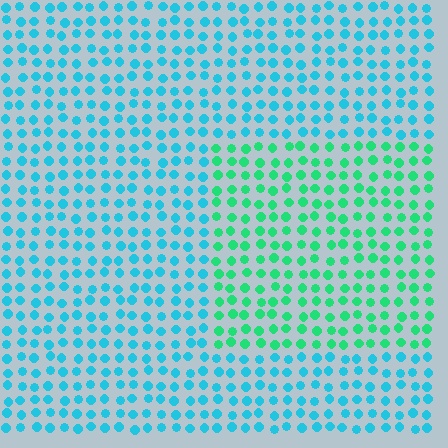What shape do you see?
I see a rectangle.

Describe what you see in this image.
The image is filled with small cyan elements in a uniform arrangement. A rectangle-shaped region is visible where the elements are tinted to a slightly different hue, forming a subtle color boundary.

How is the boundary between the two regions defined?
The boundary is defined purely by a slight shift in hue (about 41 degrees). Spacing, size, and orientation are identical on both sides.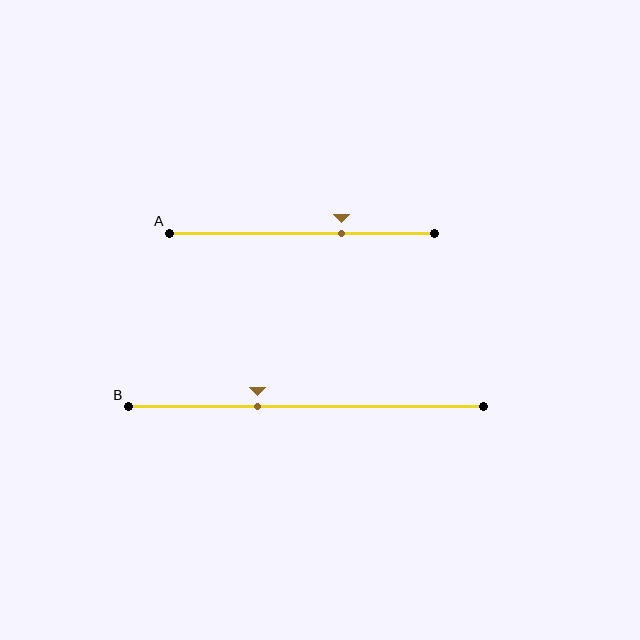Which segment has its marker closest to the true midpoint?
Segment B has its marker closest to the true midpoint.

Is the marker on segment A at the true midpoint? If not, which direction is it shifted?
No, the marker on segment A is shifted to the right by about 15% of the segment length.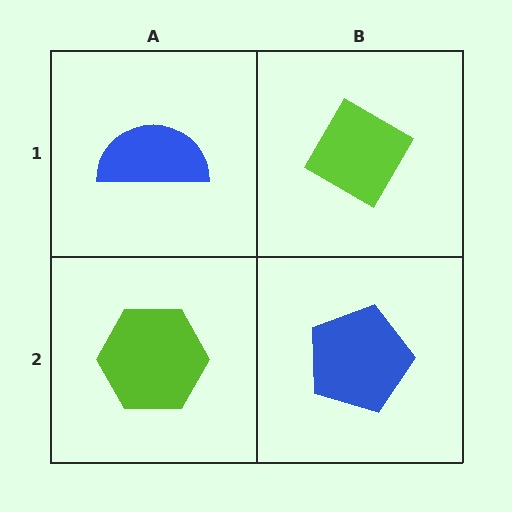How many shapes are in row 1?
2 shapes.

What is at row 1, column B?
A lime diamond.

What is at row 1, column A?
A blue semicircle.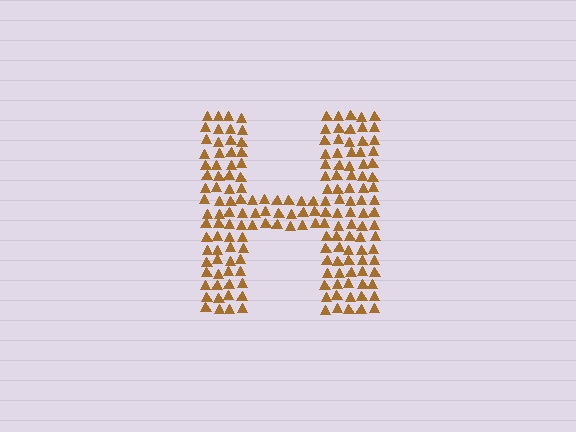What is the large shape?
The large shape is the letter H.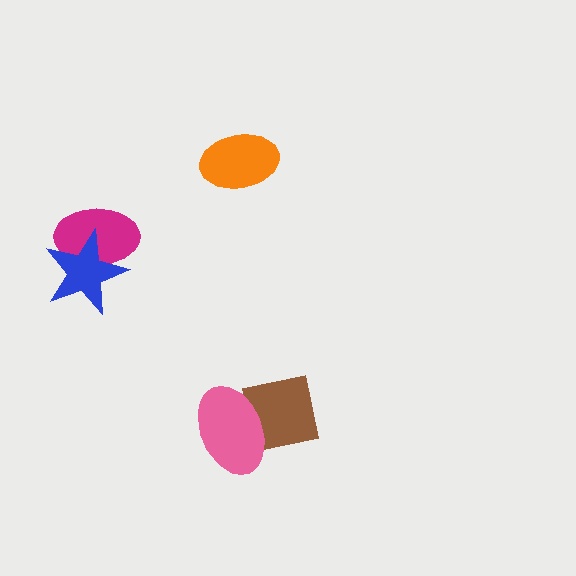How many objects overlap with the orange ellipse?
0 objects overlap with the orange ellipse.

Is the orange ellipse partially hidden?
No, no other shape covers it.